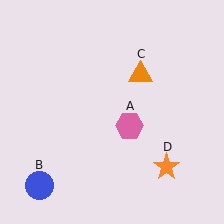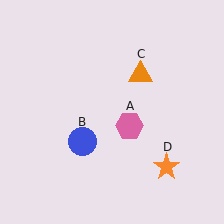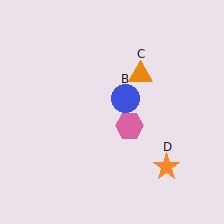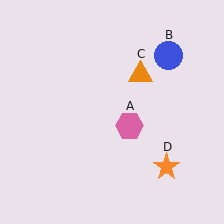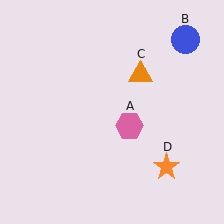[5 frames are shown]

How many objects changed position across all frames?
1 object changed position: blue circle (object B).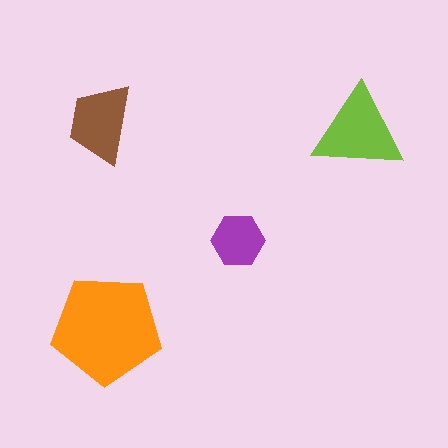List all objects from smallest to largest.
The purple hexagon, the brown trapezoid, the lime triangle, the orange pentagon.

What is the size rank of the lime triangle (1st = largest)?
2nd.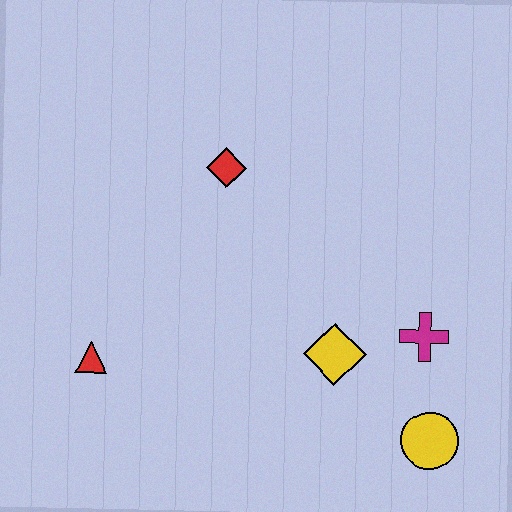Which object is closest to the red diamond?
The yellow diamond is closest to the red diamond.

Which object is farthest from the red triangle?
The yellow circle is farthest from the red triangle.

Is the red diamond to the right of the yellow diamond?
No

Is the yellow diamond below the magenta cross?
Yes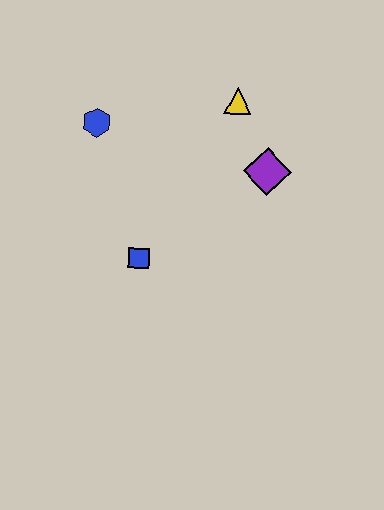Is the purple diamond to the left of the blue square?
No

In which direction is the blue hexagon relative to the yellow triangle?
The blue hexagon is to the left of the yellow triangle.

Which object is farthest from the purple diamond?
The blue hexagon is farthest from the purple diamond.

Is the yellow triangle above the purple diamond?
Yes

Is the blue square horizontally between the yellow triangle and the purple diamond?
No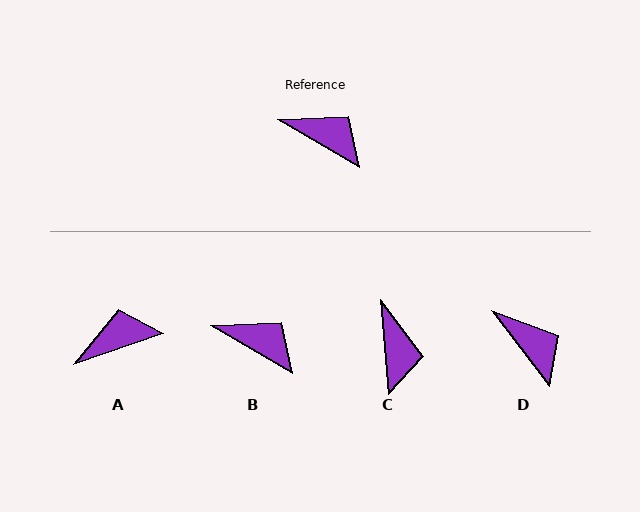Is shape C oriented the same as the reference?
No, it is off by about 55 degrees.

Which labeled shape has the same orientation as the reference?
B.